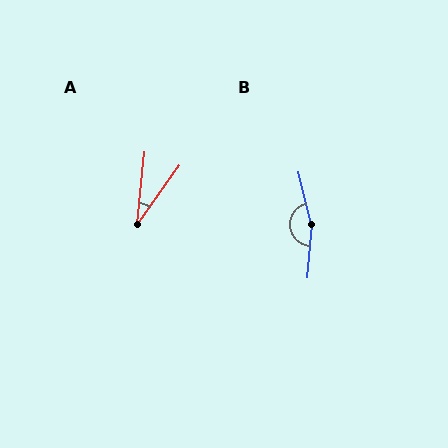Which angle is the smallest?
A, at approximately 30 degrees.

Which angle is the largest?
B, at approximately 161 degrees.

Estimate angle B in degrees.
Approximately 161 degrees.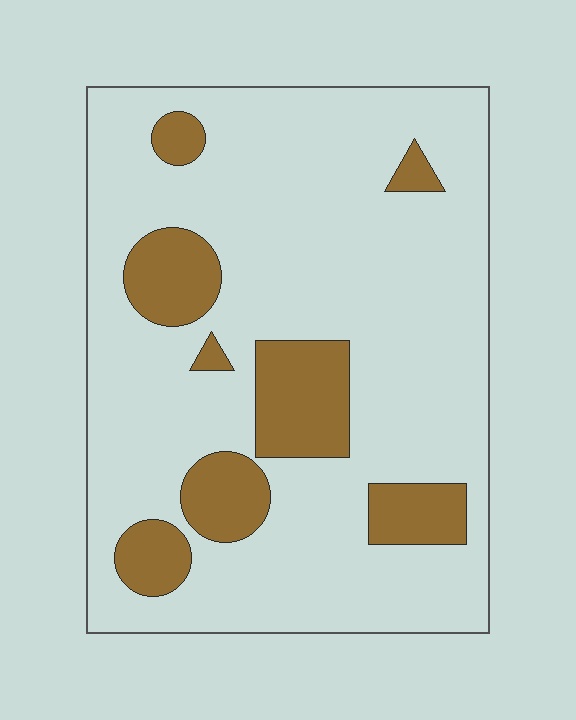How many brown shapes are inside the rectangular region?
8.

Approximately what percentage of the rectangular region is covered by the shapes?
Approximately 20%.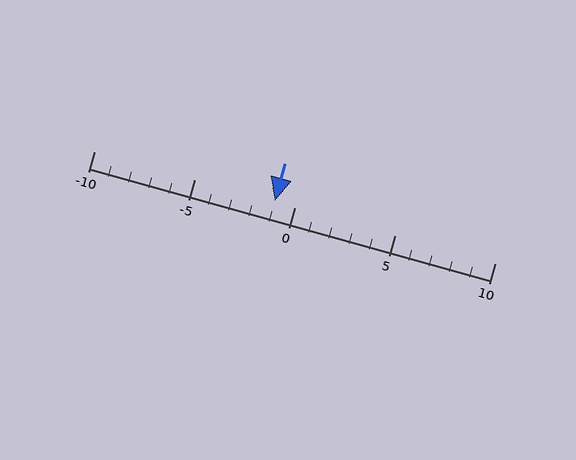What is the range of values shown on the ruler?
The ruler shows values from -10 to 10.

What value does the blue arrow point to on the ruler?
The blue arrow points to approximately -1.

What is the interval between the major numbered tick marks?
The major tick marks are spaced 5 units apart.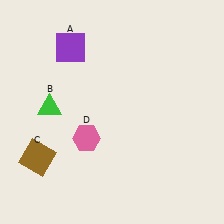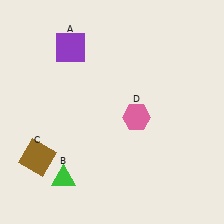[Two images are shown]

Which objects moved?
The objects that moved are: the green triangle (B), the pink hexagon (D).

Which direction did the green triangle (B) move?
The green triangle (B) moved down.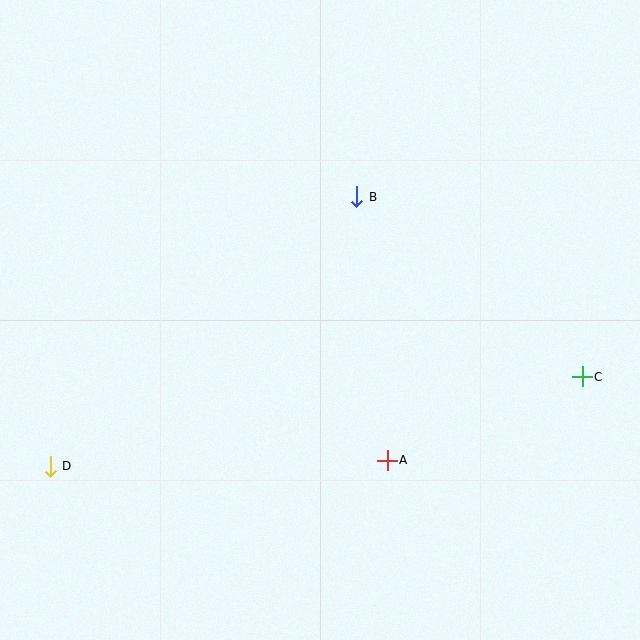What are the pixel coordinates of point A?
Point A is at (387, 460).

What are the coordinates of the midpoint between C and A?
The midpoint between C and A is at (485, 419).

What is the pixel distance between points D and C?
The distance between D and C is 540 pixels.